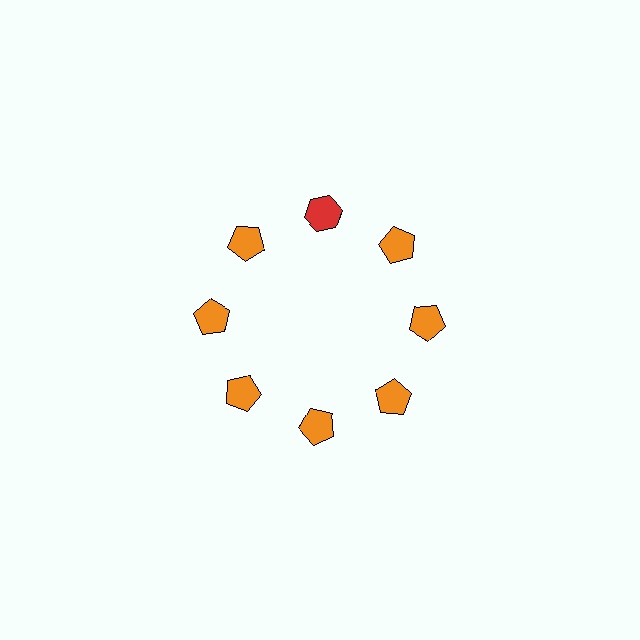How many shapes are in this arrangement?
There are 8 shapes arranged in a ring pattern.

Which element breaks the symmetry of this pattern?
The red hexagon at roughly the 12 o'clock position breaks the symmetry. All other shapes are orange pentagons.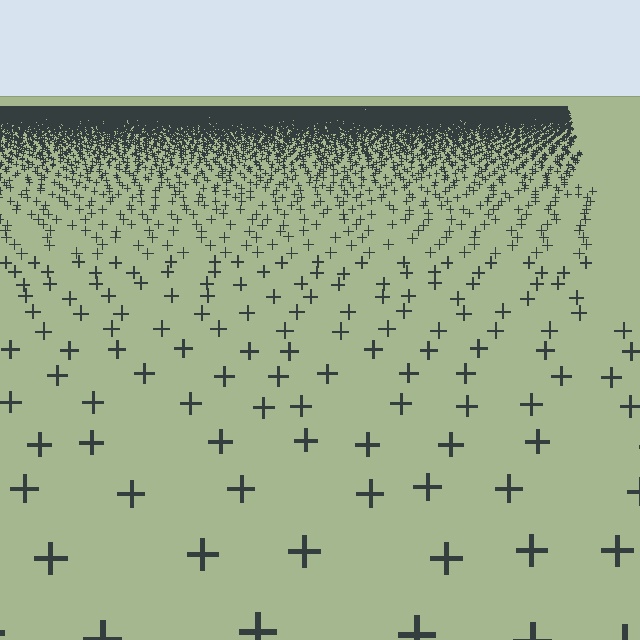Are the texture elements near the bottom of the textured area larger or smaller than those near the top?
Larger. Near the bottom, elements are closer to the viewer and appear at a bigger on-screen size.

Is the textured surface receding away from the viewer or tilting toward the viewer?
The surface is receding away from the viewer. Texture elements get smaller and denser toward the top.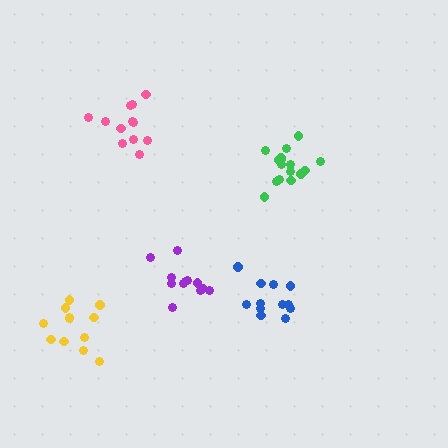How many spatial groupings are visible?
There are 5 spatial groupings.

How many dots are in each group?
Group 1: 12 dots, Group 2: 16 dots, Group 3: 12 dots, Group 4: 12 dots, Group 5: 12 dots (64 total).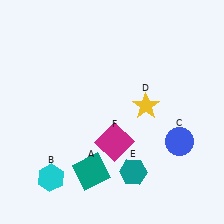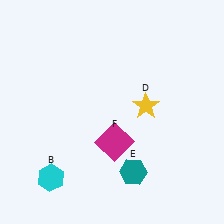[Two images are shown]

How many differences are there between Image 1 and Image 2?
There are 2 differences between the two images.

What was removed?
The teal square (A), the blue circle (C) were removed in Image 2.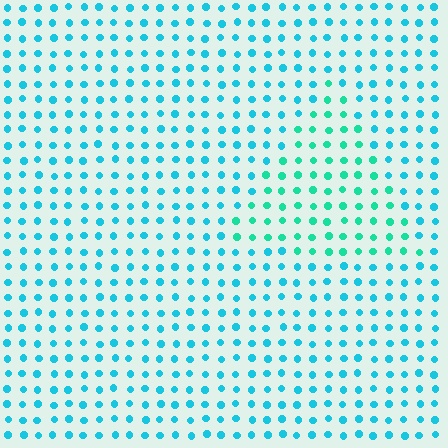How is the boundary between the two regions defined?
The boundary is defined purely by a slight shift in hue (about 27 degrees). Spacing, size, and orientation are identical on both sides.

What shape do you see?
I see a triangle.